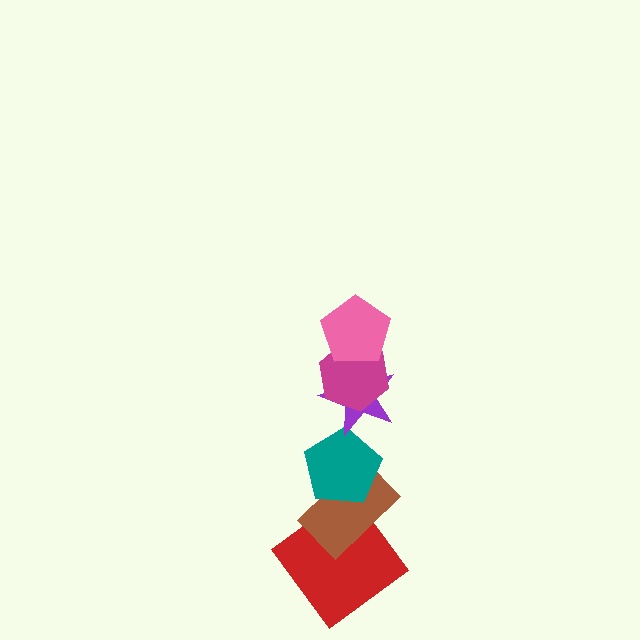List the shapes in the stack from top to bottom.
From top to bottom: the pink pentagon, the magenta hexagon, the purple star, the teal pentagon, the brown rectangle, the red diamond.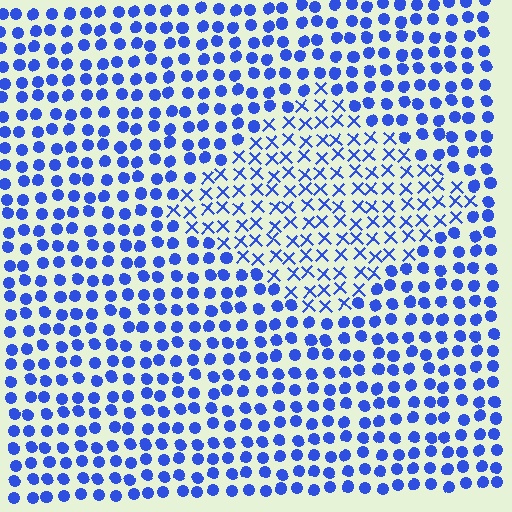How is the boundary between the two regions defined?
The boundary is defined by a change in element shape: X marks inside vs. circles outside. All elements share the same color and spacing.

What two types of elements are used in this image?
The image uses X marks inside the diamond region and circles outside it.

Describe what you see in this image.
The image is filled with small blue elements arranged in a uniform grid. A diamond-shaped region contains X marks, while the surrounding area contains circles. The boundary is defined purely by the change in element shape.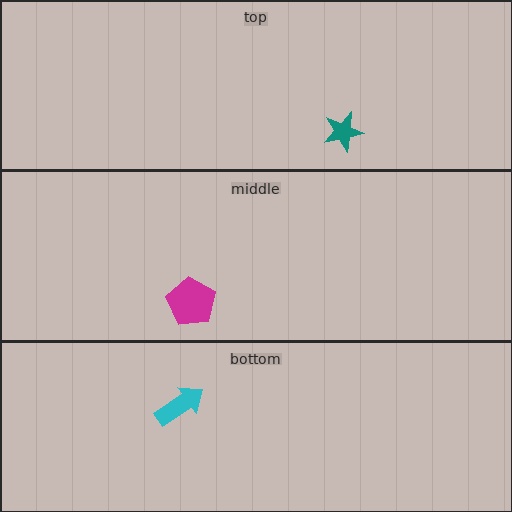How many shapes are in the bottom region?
1.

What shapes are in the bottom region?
The cyan arrow.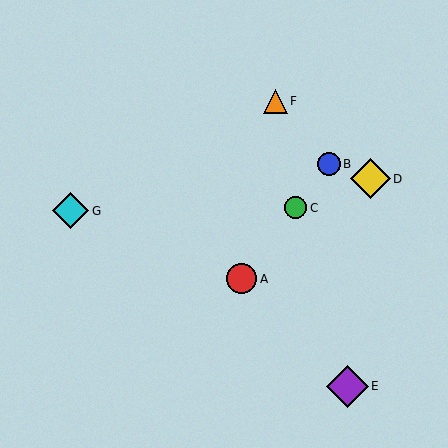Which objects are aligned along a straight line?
Objects A, B, C are aligned along a straight line.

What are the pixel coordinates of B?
Object B is at (329, 164).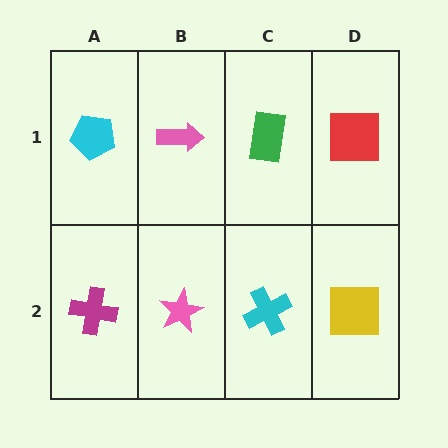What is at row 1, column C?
A green rectangle.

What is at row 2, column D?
A yellow square.